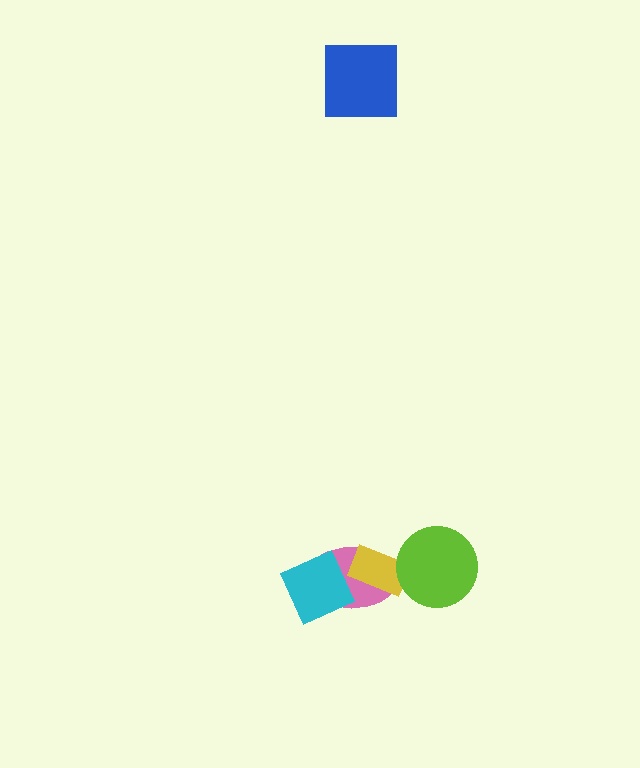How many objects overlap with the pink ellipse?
2 objects overlap with the pink ellipse.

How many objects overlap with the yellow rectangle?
2 objects overlap with the yellow rectangle.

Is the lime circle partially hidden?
No, no other shape covers it.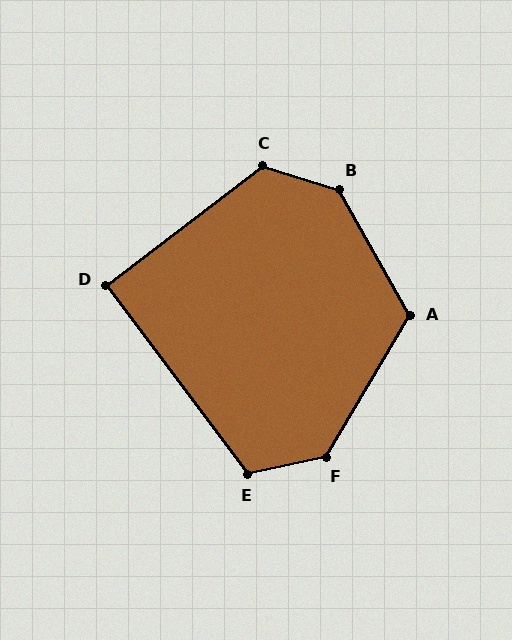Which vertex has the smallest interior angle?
D, at approximately 90 degrees.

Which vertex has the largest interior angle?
B, at approximately 137 degrees.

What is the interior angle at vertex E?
Approximately 115 degrees (obtuse).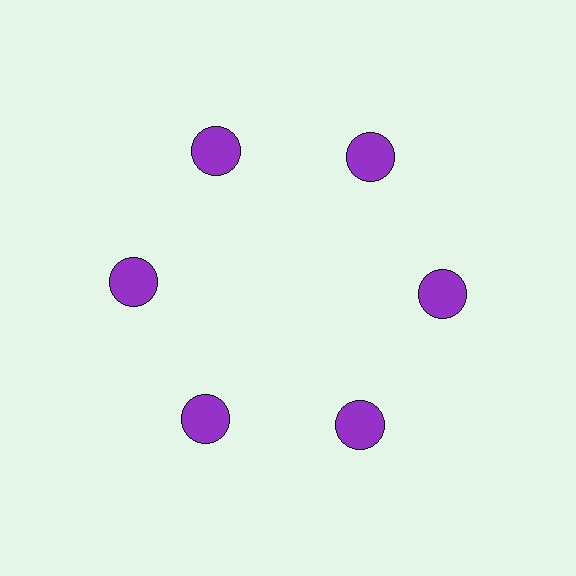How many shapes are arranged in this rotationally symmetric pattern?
There are 6 shapes, arranged in 6 groups of 1.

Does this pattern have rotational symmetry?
Yes, this pattern has 6-fold rotational symmetry. It looks the same after rotating 60 degrees around the center.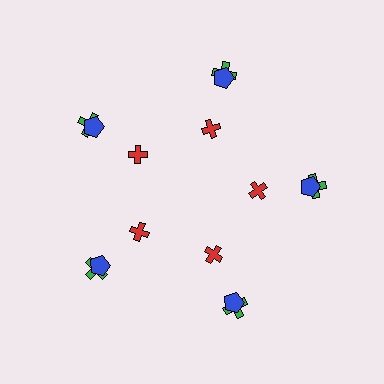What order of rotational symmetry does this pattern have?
This pattern has 5-fold rotational symmetry.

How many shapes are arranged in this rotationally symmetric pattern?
There are 15 shapes, arranged in 5 groups of 3.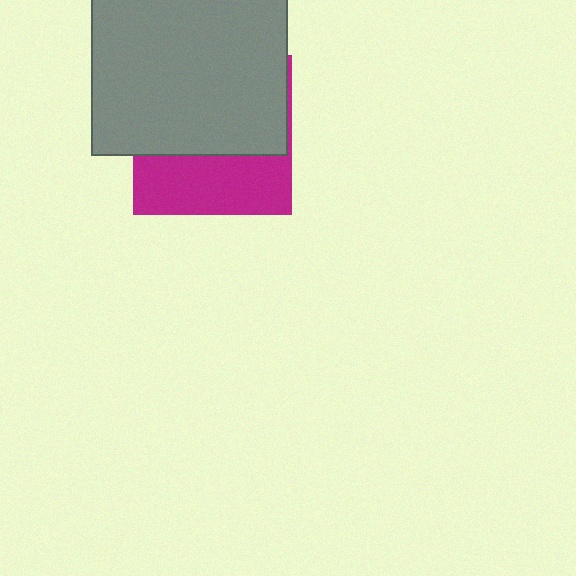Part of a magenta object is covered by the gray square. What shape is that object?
It is a square.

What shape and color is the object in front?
The object in front is a gray square.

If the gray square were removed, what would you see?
You would see the complete magenta square.